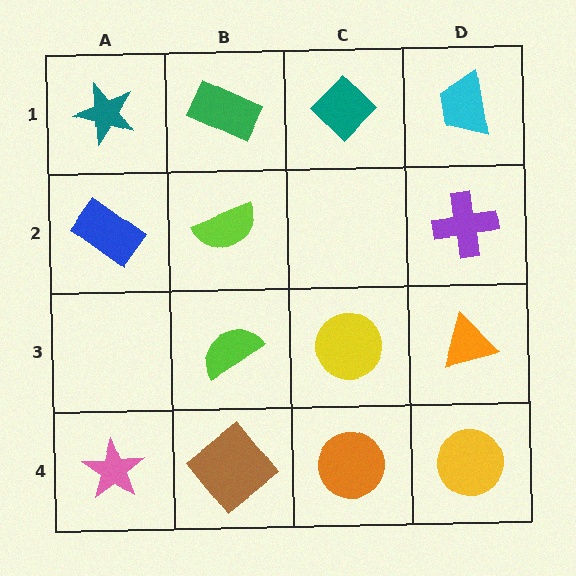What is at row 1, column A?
A teal star.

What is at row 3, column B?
A lime semicircle.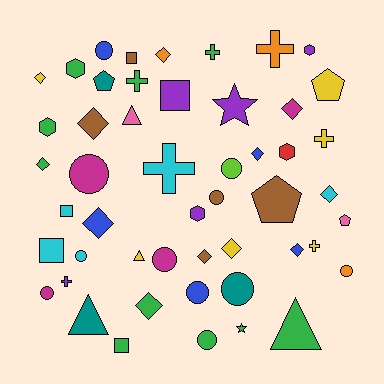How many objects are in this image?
There are 50 objects.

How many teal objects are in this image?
There are 3 teal objects.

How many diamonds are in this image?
There are 12 diamonds.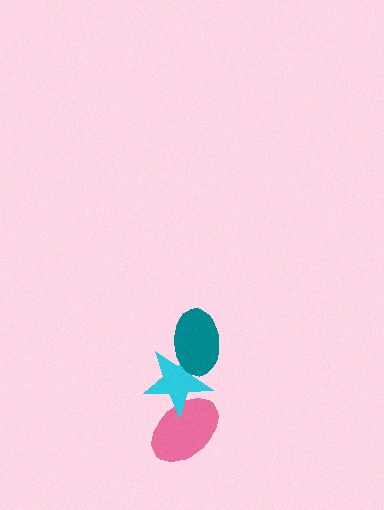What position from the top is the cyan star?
The cyan star is 2nd from the top.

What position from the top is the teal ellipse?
The teal ellipse is 1st from the top.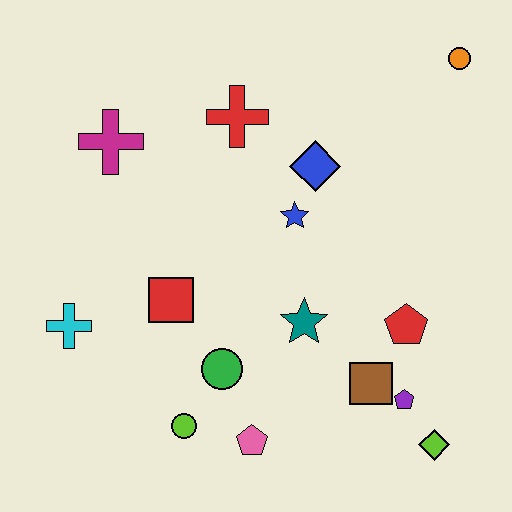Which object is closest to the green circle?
The lime circle is closest to the green circle.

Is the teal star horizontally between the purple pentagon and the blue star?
Yes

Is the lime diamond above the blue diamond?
No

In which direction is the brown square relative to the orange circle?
The brown square is below the orange circle.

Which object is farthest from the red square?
The orange circle is farthest from the red square.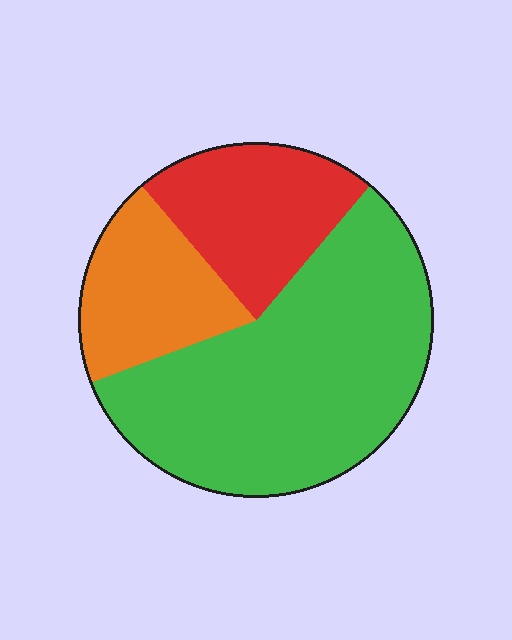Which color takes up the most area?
Green, at roughly 60%.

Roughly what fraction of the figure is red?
Red covers 22% of the figure.